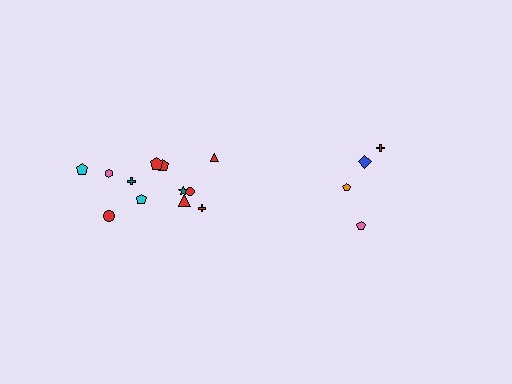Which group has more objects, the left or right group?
The left group.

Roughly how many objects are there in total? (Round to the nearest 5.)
Roughly 15 objects in total.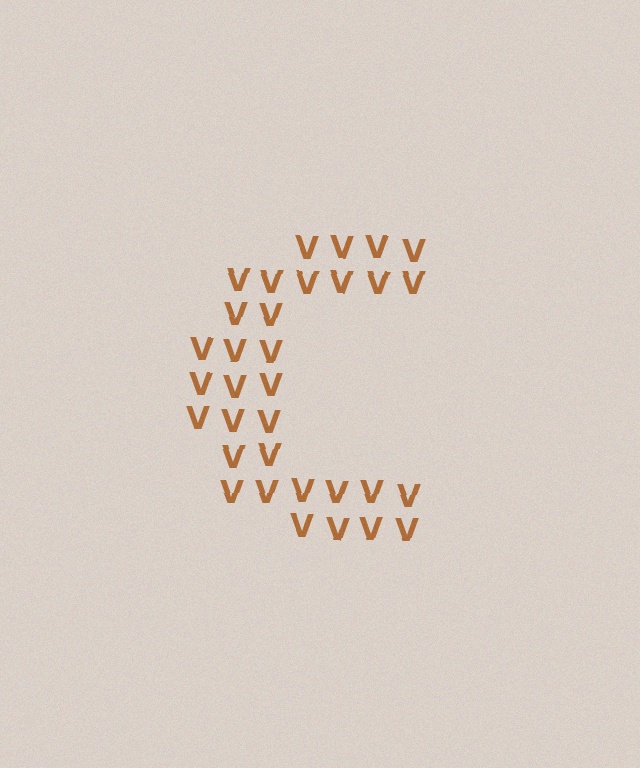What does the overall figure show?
The overall figure shows the letter C.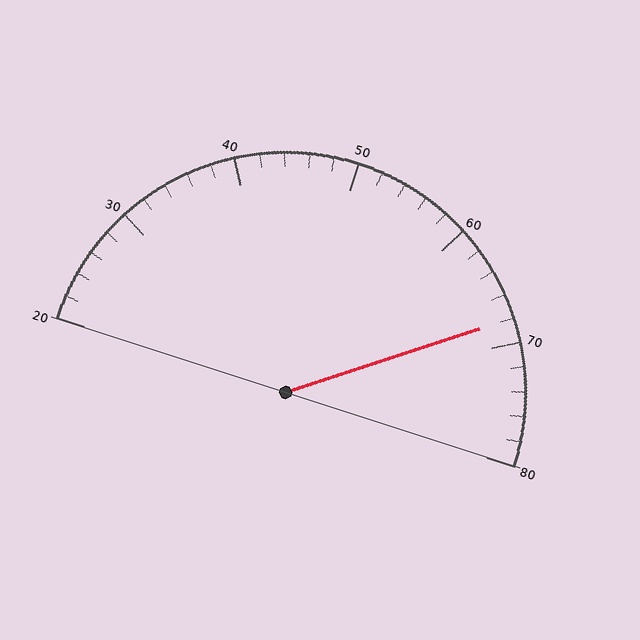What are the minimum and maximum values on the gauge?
The gauge ranges from 20 to 80.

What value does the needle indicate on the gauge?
The needle indicates approximately 68.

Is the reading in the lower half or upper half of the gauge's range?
The reading is in the upper half of the range (20 to 80).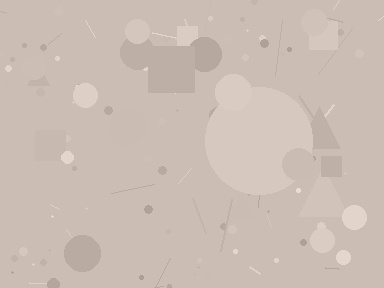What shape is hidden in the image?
A circle is hidden in the image.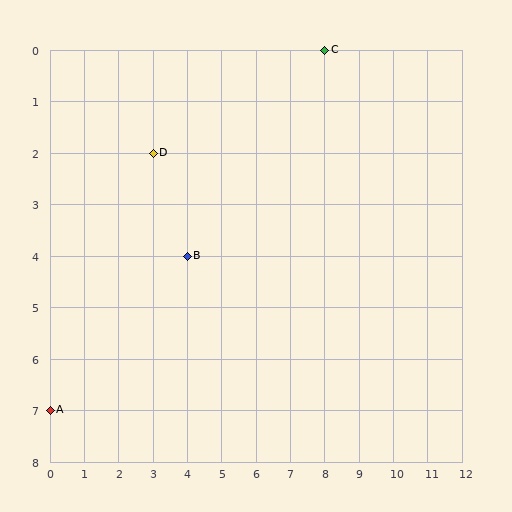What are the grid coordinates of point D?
Point D is at grid coordinates (3, 2).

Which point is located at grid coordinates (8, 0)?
Point C is at (8, 0).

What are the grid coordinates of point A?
Point A is at grid coordinates (0, 7).